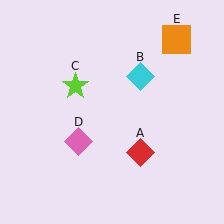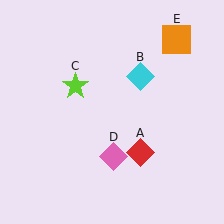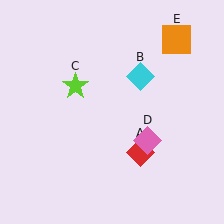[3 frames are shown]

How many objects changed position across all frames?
1 object changed position: pink diamond (object D).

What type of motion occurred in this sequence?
The pink diamond (object D) rotated counterclockwise around the center of the scene.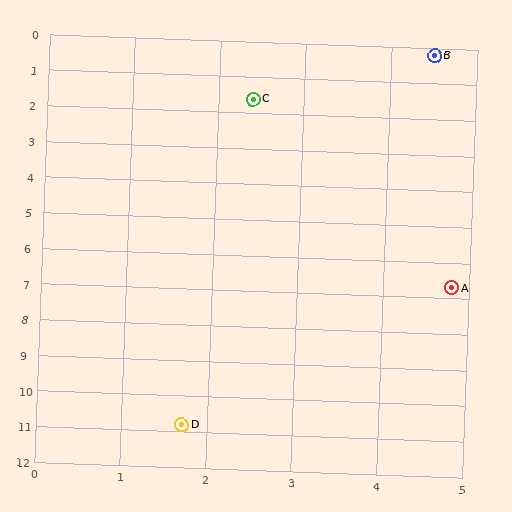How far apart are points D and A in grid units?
Points D and A are about 5.1 grid units apart.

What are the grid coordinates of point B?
Point B is at approximately (4.5, 0.2).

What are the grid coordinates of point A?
Point A is at approximately (4.8, 6.7).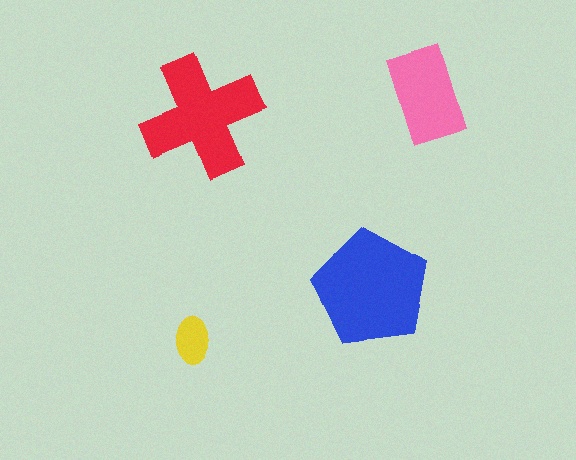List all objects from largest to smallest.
The blue pentagon, the red cross, the pink rectangle, the yellow ellipse.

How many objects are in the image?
There are 4 objects in the image.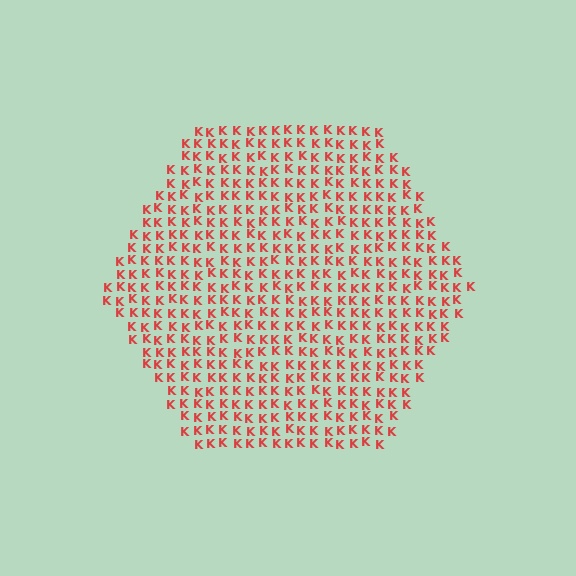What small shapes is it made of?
It is made of small letter K's.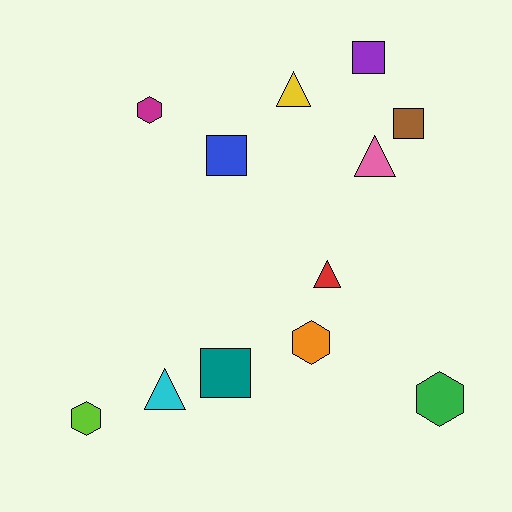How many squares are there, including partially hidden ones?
There are 4 squares.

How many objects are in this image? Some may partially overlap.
There are 12 objects.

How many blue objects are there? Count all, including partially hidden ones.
There is 1 blue object.